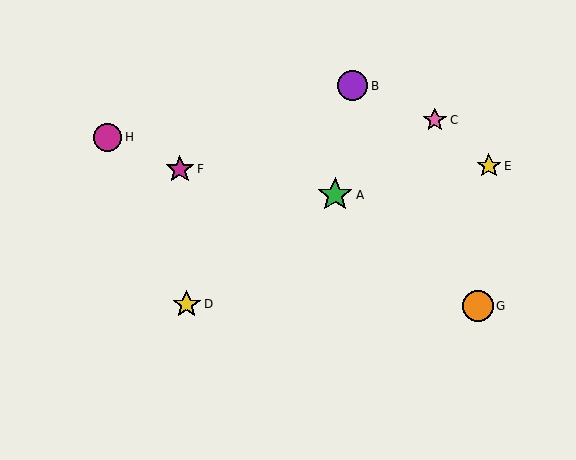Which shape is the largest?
The green star (labeled A) is the largest.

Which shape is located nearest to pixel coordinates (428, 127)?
The pink star (labeled C) at (435, 120) is nearest to that location.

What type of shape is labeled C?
Shape C is a pink star.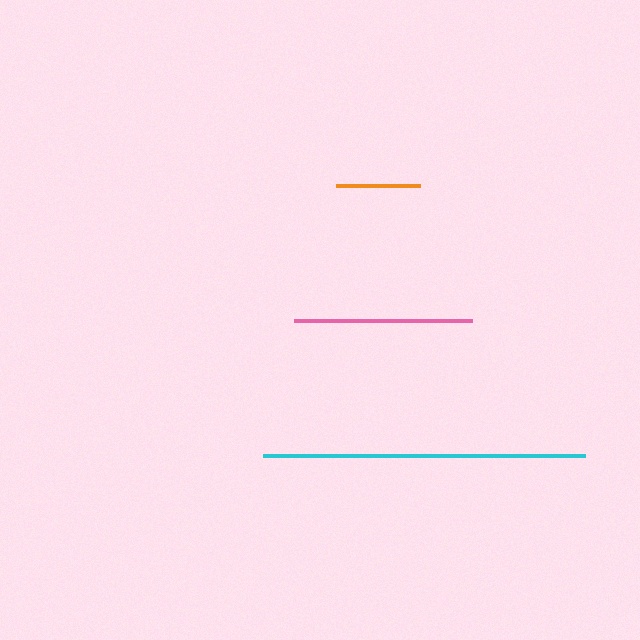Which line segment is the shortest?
The orange line is the shortest at approximately 84 pixels.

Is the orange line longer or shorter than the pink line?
The pink line is longer than the orange line.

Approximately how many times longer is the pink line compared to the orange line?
The pink line is approximately 2.1 times the length of the orange line.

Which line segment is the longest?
The cyan line is the longest at approximately 323 pixels.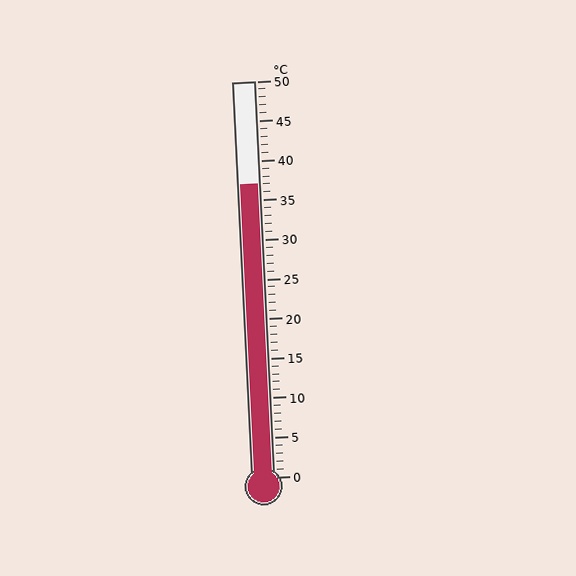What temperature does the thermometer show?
The thermometer shows approximately 37°C.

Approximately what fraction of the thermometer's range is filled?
The thermometer is filled to approximately 75% of its range.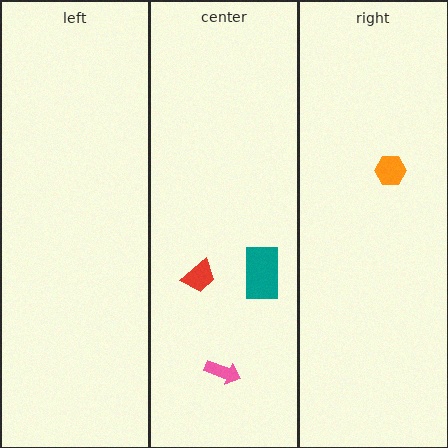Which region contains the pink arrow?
The center region.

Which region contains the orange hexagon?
The right region.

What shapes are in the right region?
The orange hexagon.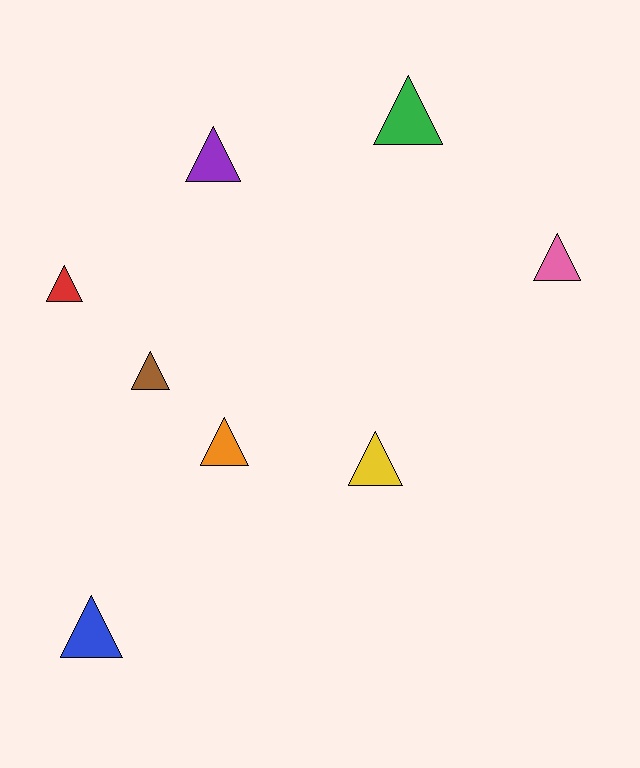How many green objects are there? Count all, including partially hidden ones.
There is 1 green object.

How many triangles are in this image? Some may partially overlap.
There are 8 triangles.